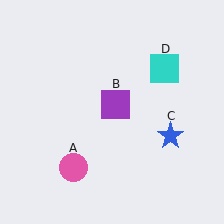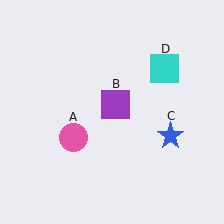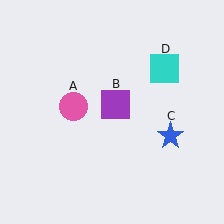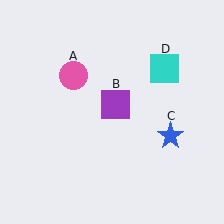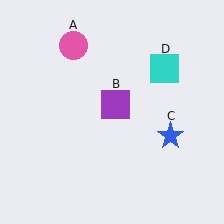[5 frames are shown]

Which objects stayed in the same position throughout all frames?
Purple square (object B) and blue star (object C) and cyan square (object D) remained stationary.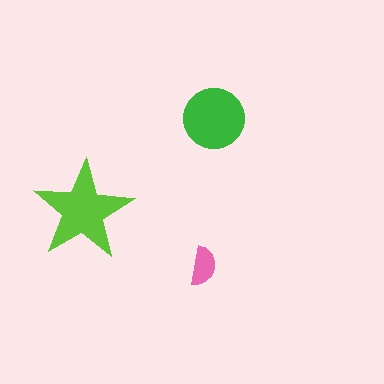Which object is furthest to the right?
The green circle is rightmost.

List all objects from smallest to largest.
The pink semicircle, the green circle, the lime star.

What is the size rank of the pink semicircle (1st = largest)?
3rd.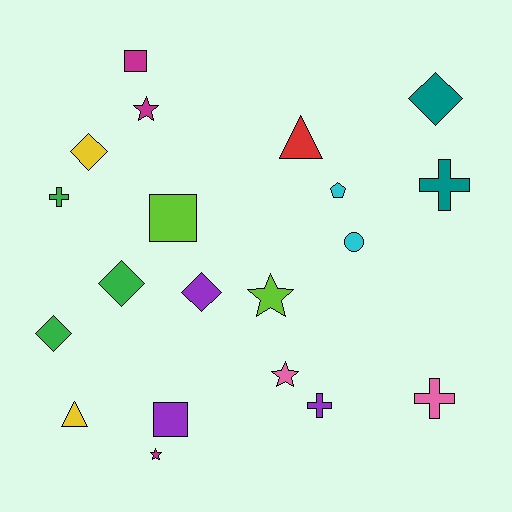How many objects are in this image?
There are 20 objects.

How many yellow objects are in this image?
There are 2 yellow objects.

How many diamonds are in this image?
There are 5 diamonds.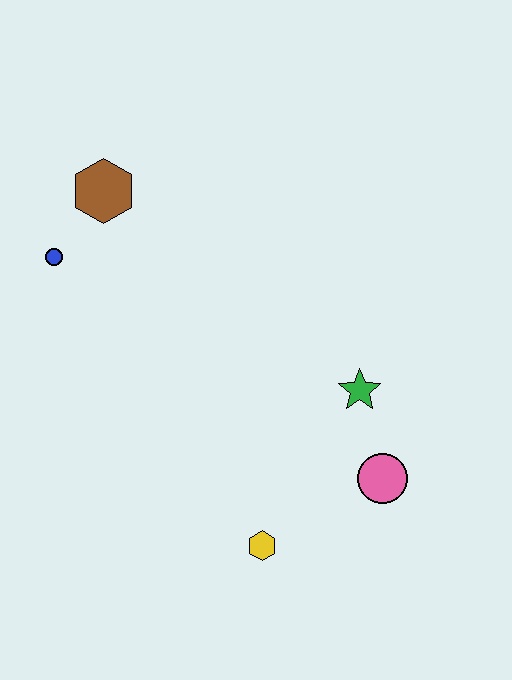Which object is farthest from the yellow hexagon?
The brown hexagon is farthest from the yellow hexagon.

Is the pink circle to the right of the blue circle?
Yes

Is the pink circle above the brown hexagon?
No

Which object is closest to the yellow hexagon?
The pink circle is closest to the yellow hexagon.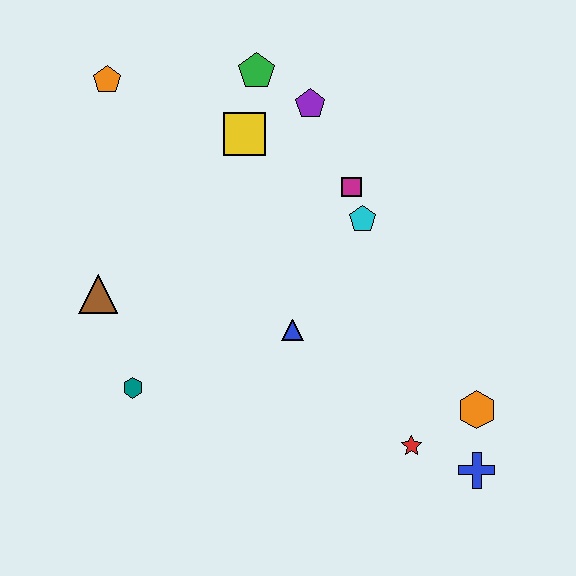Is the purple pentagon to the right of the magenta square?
No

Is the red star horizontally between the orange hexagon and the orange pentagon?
Yes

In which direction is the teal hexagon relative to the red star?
The teal hexagon is to the left of the red star.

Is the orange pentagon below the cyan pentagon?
No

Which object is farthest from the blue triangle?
The orange pentagon is farthest from the blue triangle.